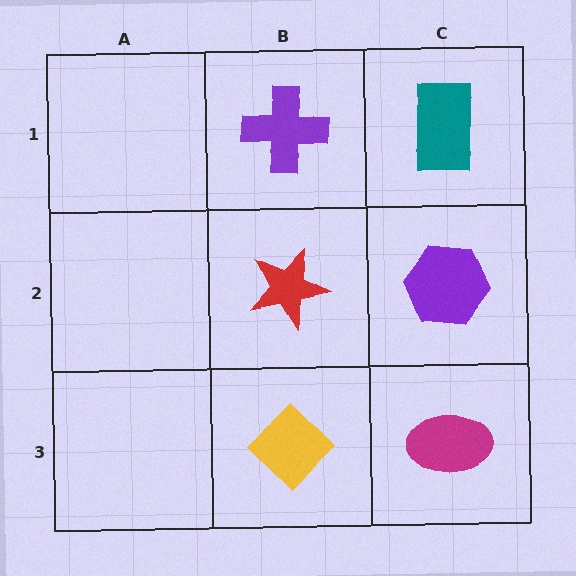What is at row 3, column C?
A magenta ellipse.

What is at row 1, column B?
A purple cross.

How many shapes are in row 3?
2 shapes.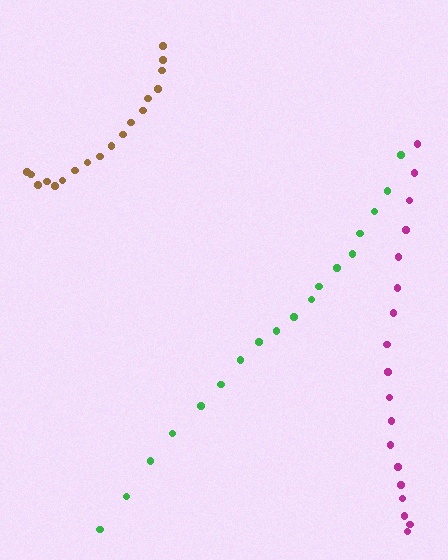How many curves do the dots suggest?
There are 3 distinct paths.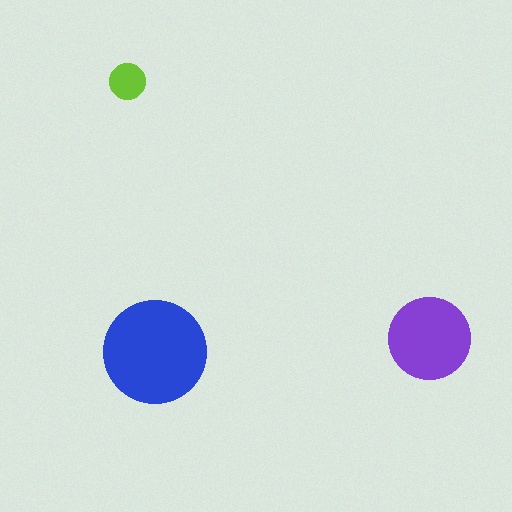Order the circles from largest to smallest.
the blue one, the purple one, the lime one.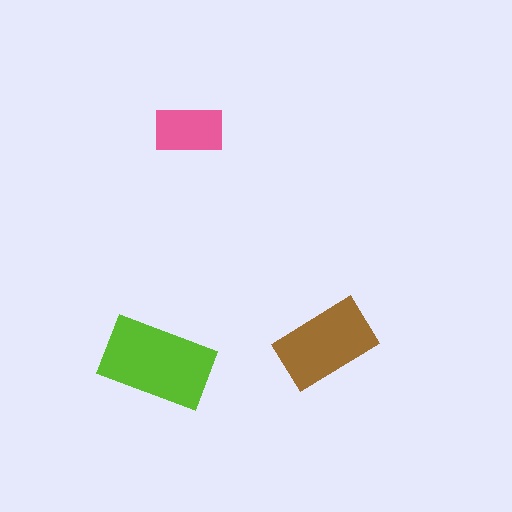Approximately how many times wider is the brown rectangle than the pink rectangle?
About 1.5 times wider.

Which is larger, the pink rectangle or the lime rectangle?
The lime one.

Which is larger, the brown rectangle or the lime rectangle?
The lime one.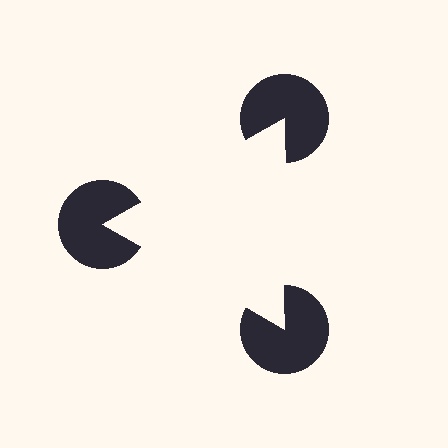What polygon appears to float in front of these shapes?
An illusory triangle — its edges are inferred from the aligned wedge cuts in the pac-man discs, not physically drawn.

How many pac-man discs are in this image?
There are 3 — one at each vertex of the illusory triangle.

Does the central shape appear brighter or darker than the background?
It typically appears slightly brighter than the background, even though no actual brightness change is drawn.